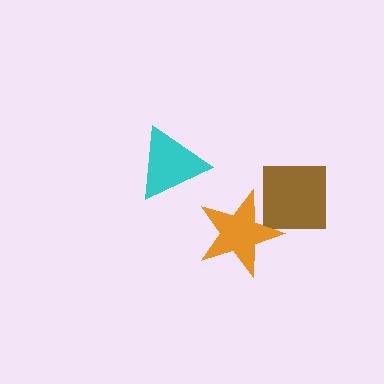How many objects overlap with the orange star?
1 object overlaps with the orange star.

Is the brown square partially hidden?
Yes, it is partially covered by another shape.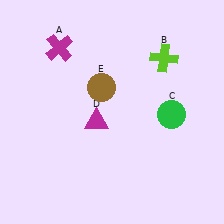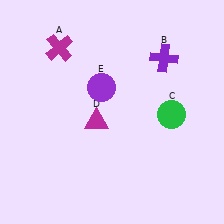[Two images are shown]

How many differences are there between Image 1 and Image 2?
There are 2 differences between the two images.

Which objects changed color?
B changed from lime to purple. E changed from brown to purple.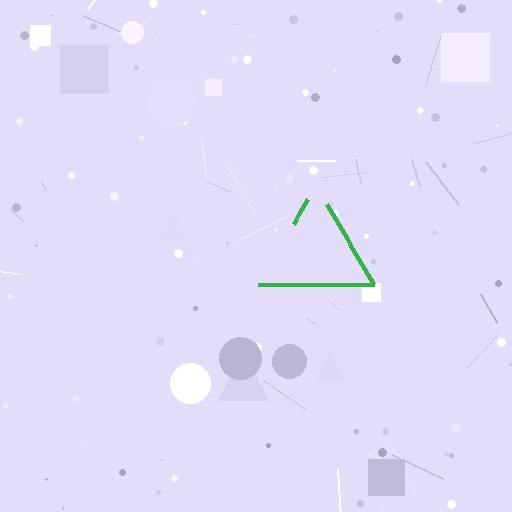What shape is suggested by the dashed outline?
The dashed outline suggests a triangle.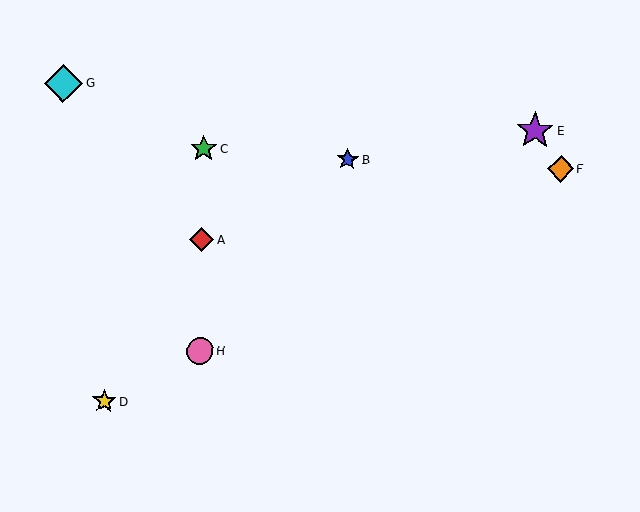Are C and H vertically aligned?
Yes, both are at x≈203.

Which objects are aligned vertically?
Objects A, C, H are aligned vertically.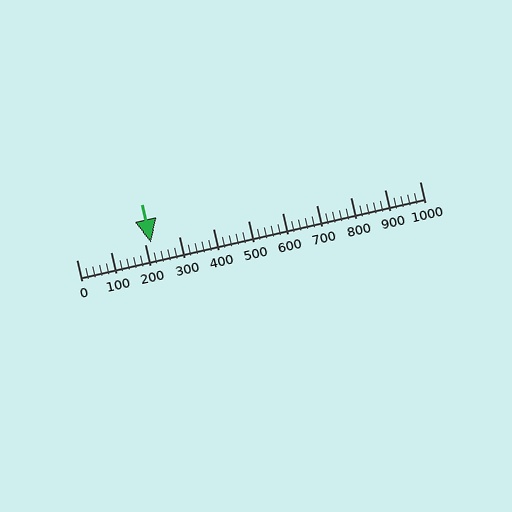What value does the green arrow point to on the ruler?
The green arrow points to approximately 216.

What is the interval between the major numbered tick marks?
The major tick marks are spaced 100 units apart.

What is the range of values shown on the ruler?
The ruler shows values from 0 to 1000.